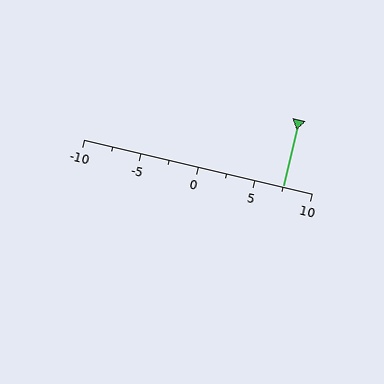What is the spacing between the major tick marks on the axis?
The major ticks are spaced 5 apart.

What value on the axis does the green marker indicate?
The marker indicates approximately 7.5.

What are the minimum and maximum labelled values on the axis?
The axis runs from -10 to 10.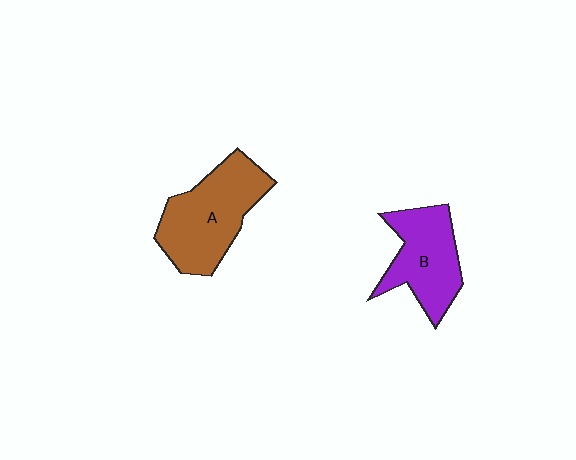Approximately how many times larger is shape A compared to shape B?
Approximately 1.3 times.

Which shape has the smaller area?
Shape B (purple).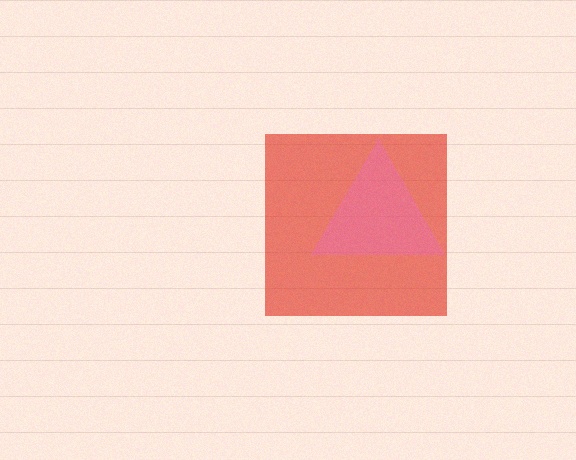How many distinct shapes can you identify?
There are 2 distinct shapes: a red square, a pink triangle.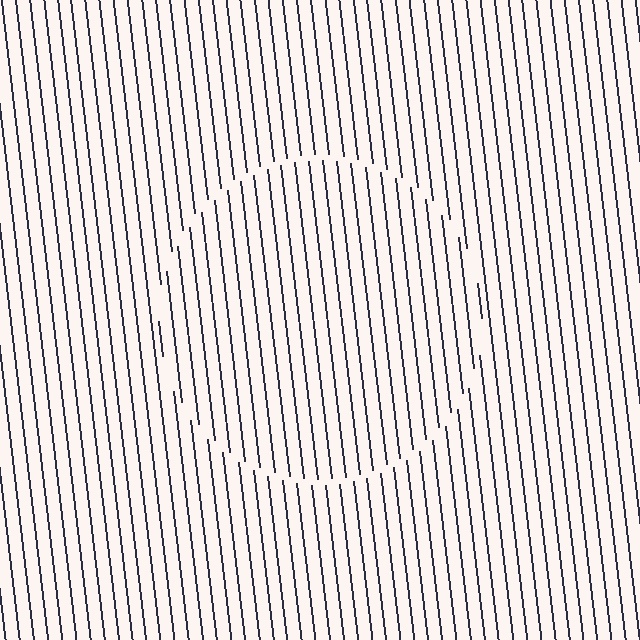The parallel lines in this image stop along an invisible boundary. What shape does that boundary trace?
An illusory circle. The interior of the shape contains the same grating, shifted by half a period — the contour is defined by the phase discontinuity where line-ends from the inner and outer gratings abut.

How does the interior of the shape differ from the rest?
The interior of the shape contains the same grating, shifted by half a period — the contour is defined by the phase discontinuity where line-ends from the inner and outer gratings abut.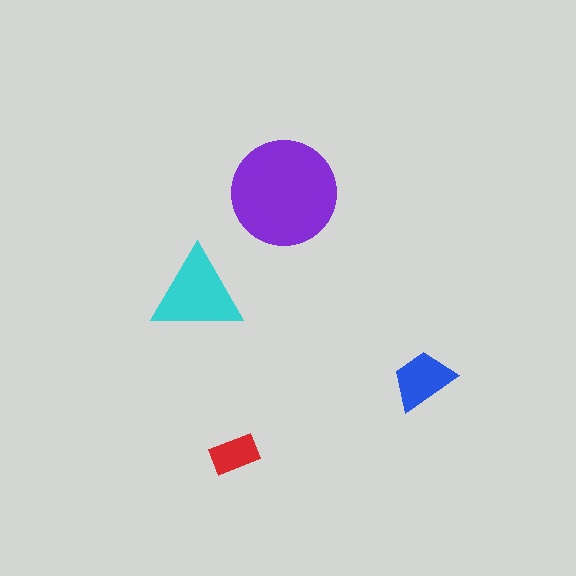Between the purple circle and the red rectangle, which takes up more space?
The purple circle.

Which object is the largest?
The purple circle.